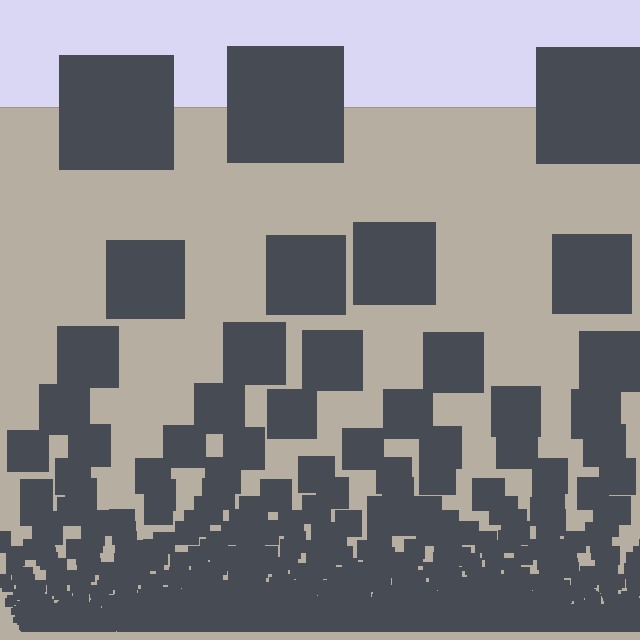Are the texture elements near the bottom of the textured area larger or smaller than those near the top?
Smaller. The gradient is inverted — elements near the bottom are smaller and denser.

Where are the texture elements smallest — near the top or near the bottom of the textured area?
Near the bottom.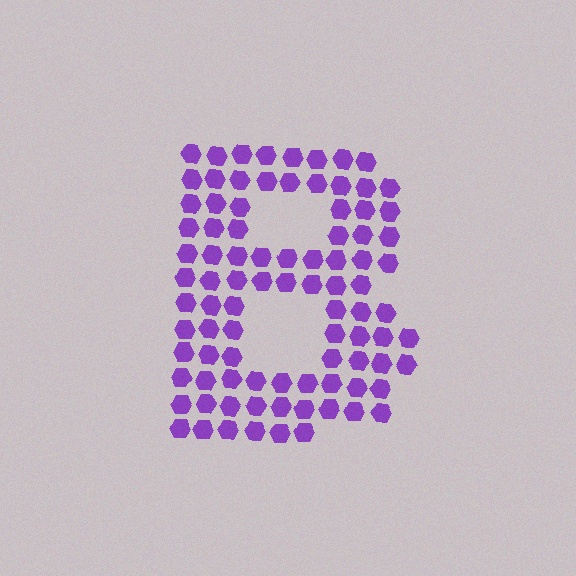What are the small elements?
The small elements are hexagons.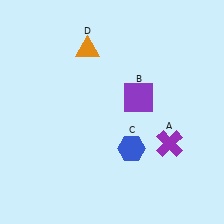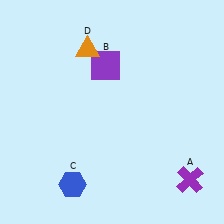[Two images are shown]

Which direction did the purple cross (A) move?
The purple cross (A) moved down.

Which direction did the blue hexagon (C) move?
The blue hexagon (C) moved left.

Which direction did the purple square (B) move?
The purple square (B) moved left.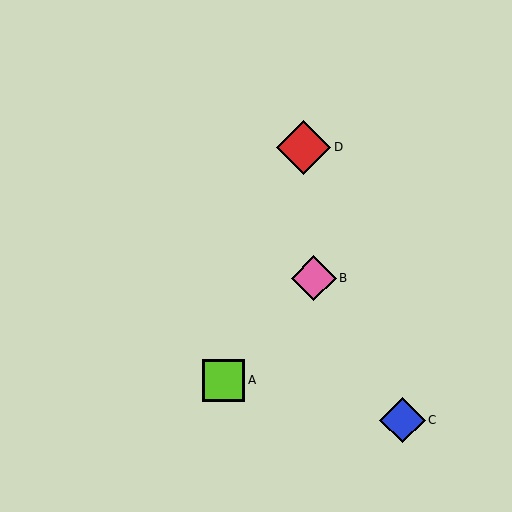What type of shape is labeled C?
Shape C is a blue diamond.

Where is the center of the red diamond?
The center of the red diamond is at (304, 147).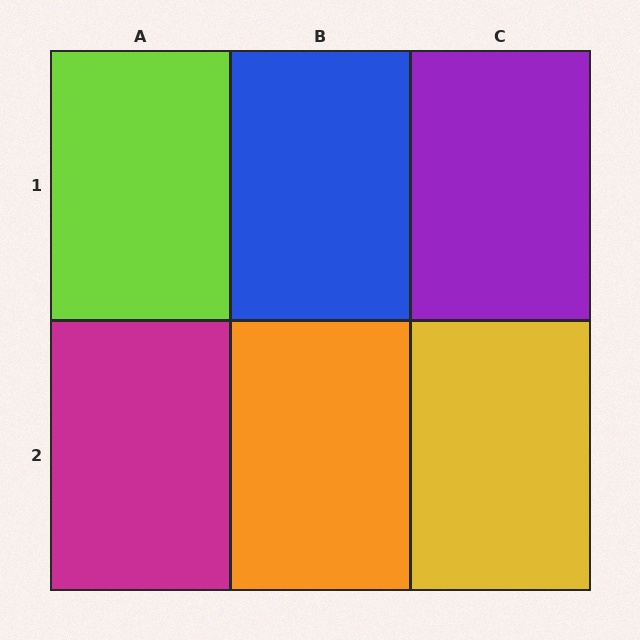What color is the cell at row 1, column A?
Lime.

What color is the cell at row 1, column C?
Purple.